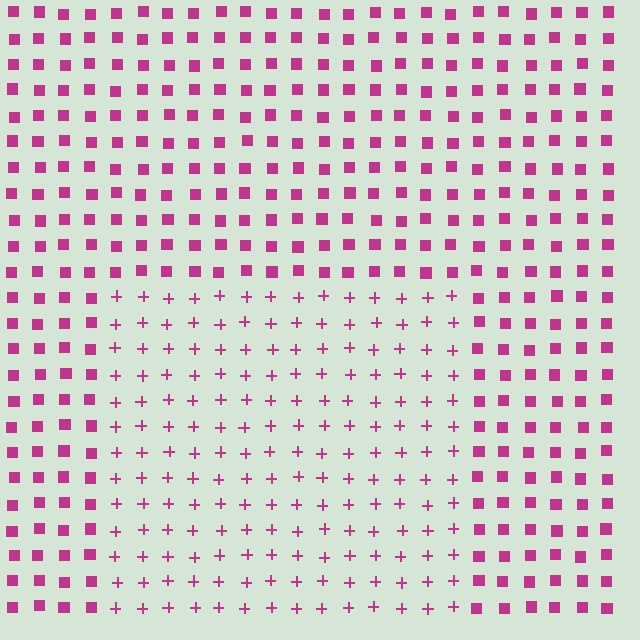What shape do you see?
I see a rectangle.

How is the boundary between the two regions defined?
The boundary is defined by a change in element shape: plus signs inside vs. squares outside. All elements share the same color and spacing.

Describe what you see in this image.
The image is filled with small magenta elements arranged in a uniform grid. A rectangle-shaped region contains plus signs, while the surrounding area contains squares. The boundary is defined purely by the change in element shape.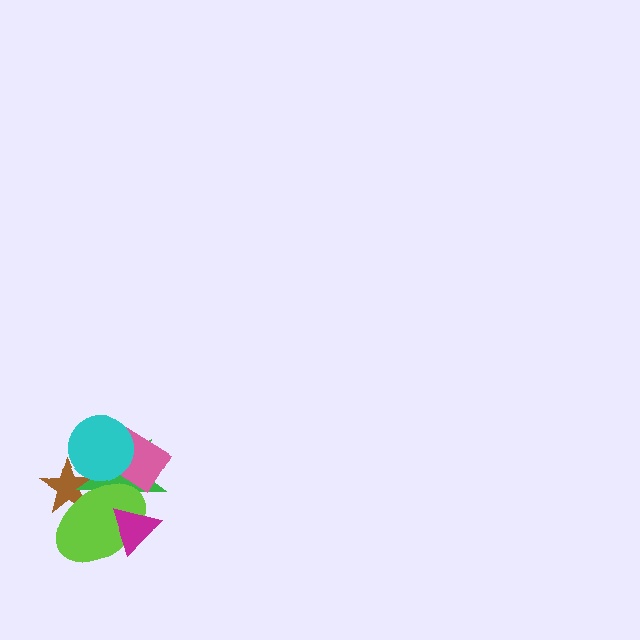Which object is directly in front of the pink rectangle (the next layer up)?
The cyan circle is directly in front of the pink rectangle.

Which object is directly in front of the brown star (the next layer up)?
The green star is directly in front of the brown star.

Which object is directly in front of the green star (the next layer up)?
The pink rectangle is directly in front of the green star.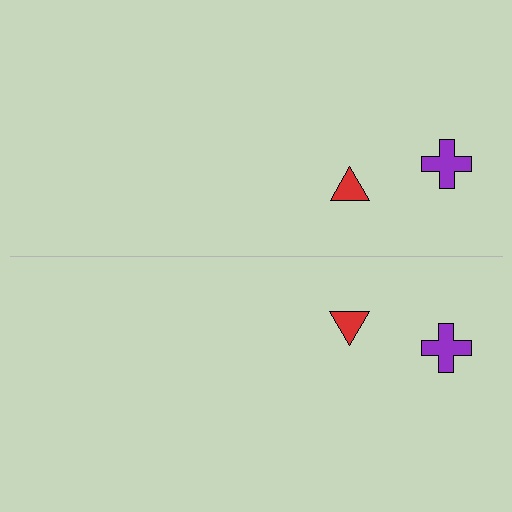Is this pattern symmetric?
Yes, this pattern has bilateral (reflection) symmetry.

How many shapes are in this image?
There are 4 shapes in this image.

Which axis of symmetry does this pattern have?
The pattern has a horizontal axis of symmetry running through the center of the image.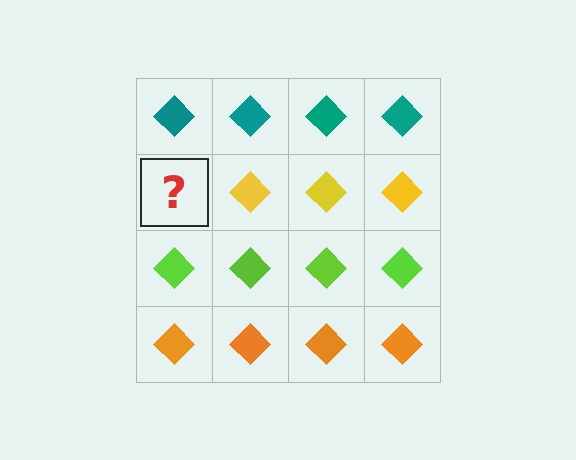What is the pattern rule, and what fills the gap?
The rule is that each row has a consistent color. The gap should be filled with a yellow diamond.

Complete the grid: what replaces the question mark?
The question mark should be replaced with a yellow diamond.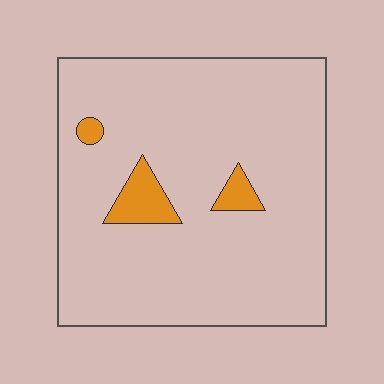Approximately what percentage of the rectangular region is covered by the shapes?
Approximately 5%.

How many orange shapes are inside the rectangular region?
3.